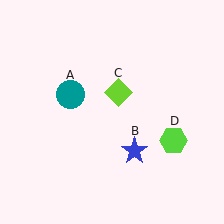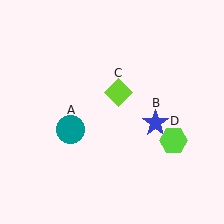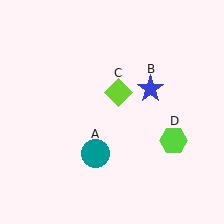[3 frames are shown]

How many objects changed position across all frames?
2 objects changed position: teal circle (object A), blue star (object B).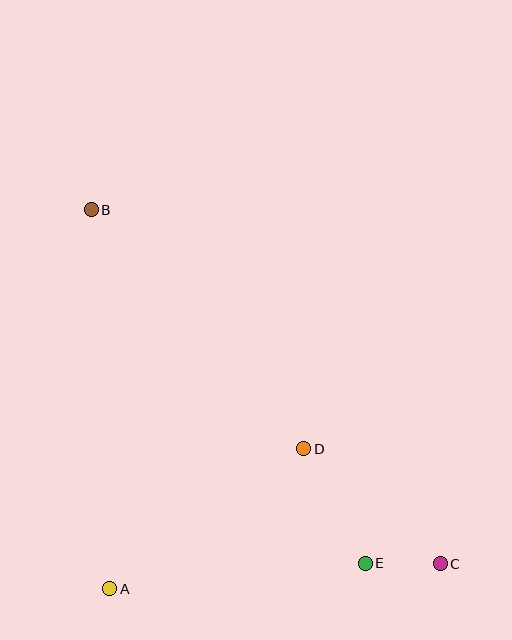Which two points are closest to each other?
Points C and E are closest to each other.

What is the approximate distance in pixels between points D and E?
The distance between D and E is approximately 130 pixels.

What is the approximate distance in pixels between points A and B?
The distance between A and B is approximately 380 pixels.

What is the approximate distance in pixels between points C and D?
The distance between C and D is approximately 178 pixels.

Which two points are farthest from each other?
Points B and C are farthest from each other.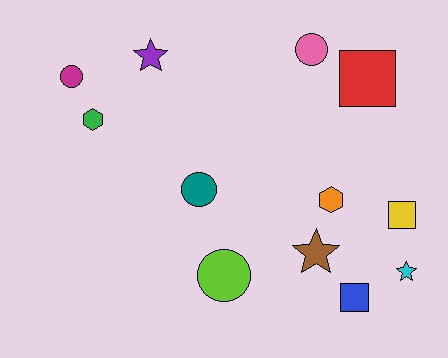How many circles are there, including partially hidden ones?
There are 4 circles.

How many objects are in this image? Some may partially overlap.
There are 12 objects.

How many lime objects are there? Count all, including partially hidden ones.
There is 1 lime object.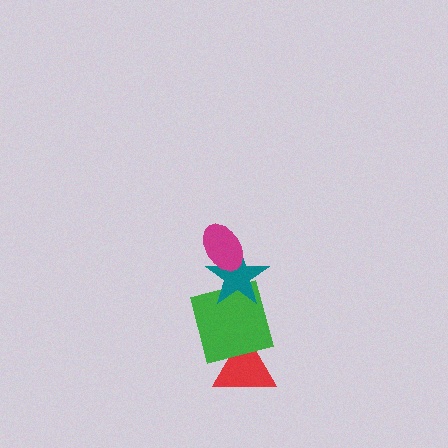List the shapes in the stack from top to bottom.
From top to bottom: the magenta ellipse, the teal star, the green square, the red triangle.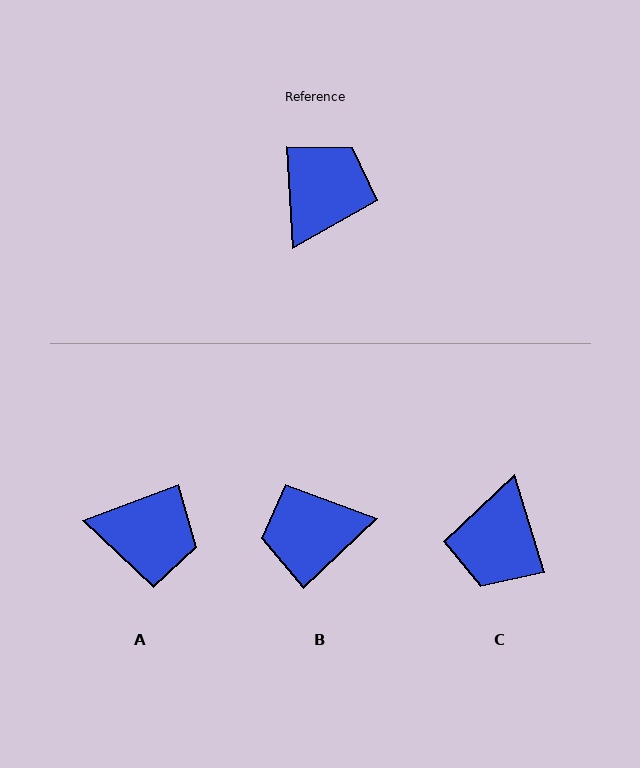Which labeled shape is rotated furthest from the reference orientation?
C, about 166 degrees away.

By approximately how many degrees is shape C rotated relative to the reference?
Approximately 166 degrees clockwise.